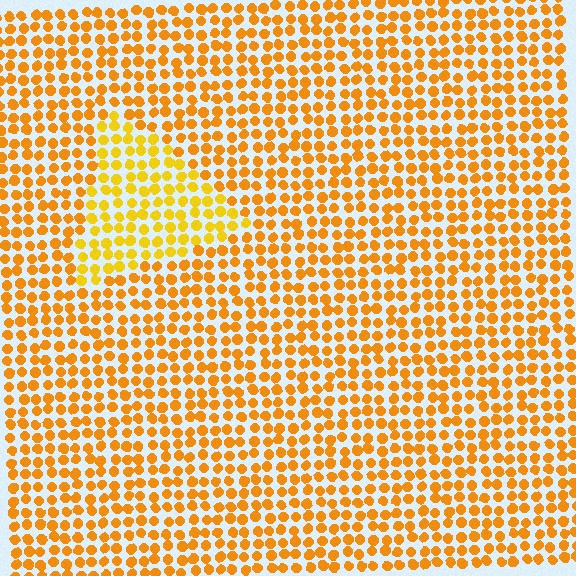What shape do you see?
I see a triangle.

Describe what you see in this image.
The image is filled with small orange elements in a uniform arrangement. A triangle-shaped region is visible where the elements are tinted to a slightly different hue, forming a subtle color boundary.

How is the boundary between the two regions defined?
The boundary is defined purely by a slight shift in hue (about 18 degrees). Spacing, size, and orientation are identical on both sides.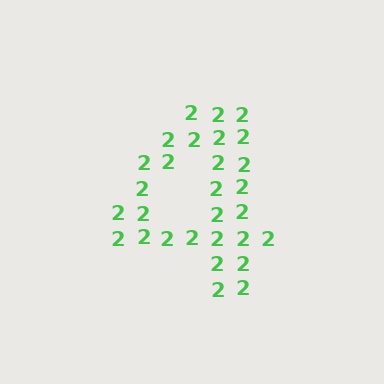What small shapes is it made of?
It is made of small digit 2's.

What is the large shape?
The large shape is the digit 4.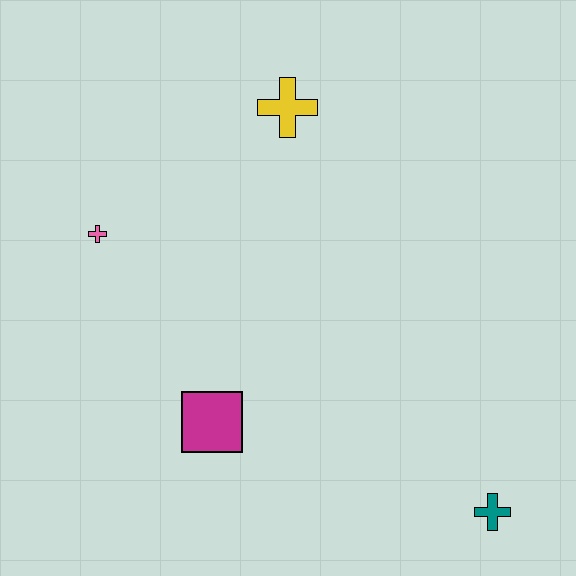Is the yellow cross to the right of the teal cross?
No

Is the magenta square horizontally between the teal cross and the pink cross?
Yes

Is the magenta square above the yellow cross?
No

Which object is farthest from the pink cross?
The teal cross is farthest from the pink cross.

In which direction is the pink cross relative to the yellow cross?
The pink cross is to the left of the yellow cross.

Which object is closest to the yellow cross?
The pink cross is closest to the yellow cross.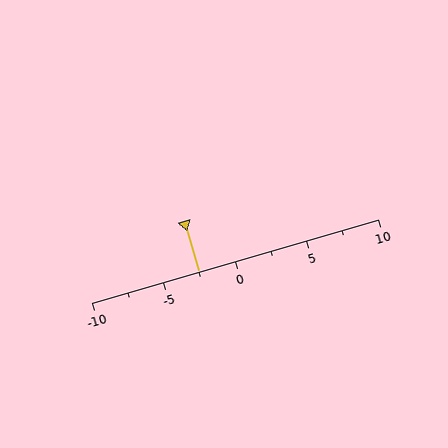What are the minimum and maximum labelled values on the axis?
The axis runs from -10 to 10.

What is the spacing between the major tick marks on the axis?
The major ticks are spaced 5 apart.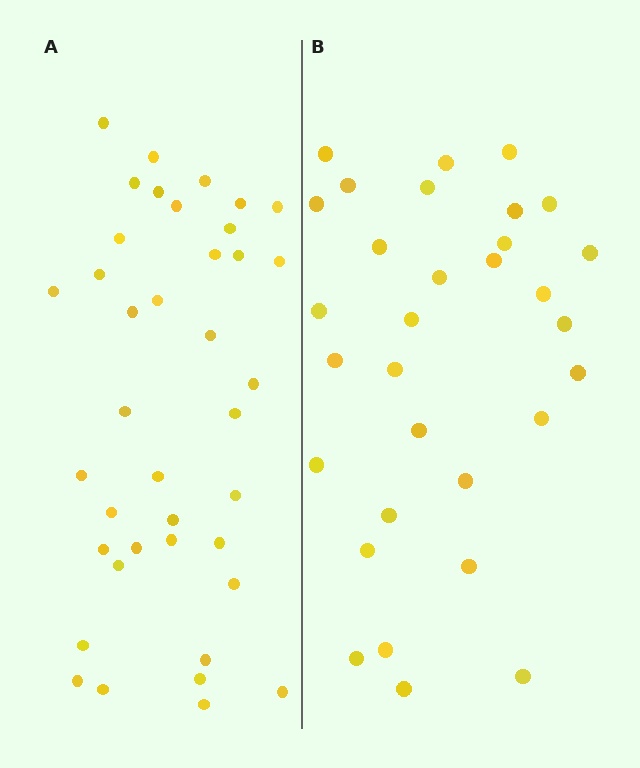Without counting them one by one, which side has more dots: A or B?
Region A (the left region) has more dots.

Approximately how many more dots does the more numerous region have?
Region A has roughly 8 or so more dots than region B.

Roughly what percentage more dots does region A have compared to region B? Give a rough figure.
About 25% more.